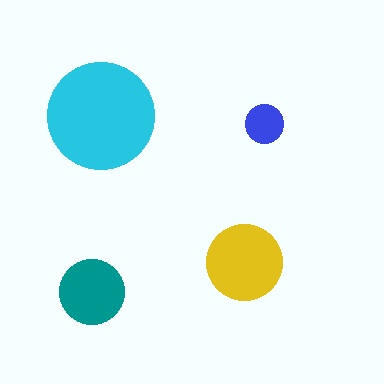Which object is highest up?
The cyan circle is topmost.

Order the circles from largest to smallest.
the cyan one, the yellow one, the teal one, the blue one.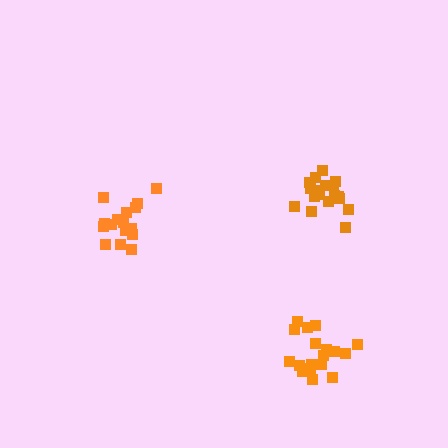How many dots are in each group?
Group 1: 19 dots, Group 2: 16 dots, Group 3: 19 dots (54 total).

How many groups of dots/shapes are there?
There are 3 groups.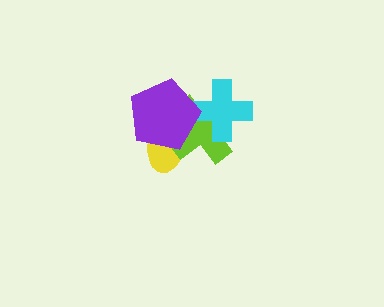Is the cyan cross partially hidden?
Yes, it is partially covered by another shape.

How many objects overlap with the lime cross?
3 objects overlap with the lime cross.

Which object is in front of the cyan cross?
The purple pentagon is in front of the cyan cross.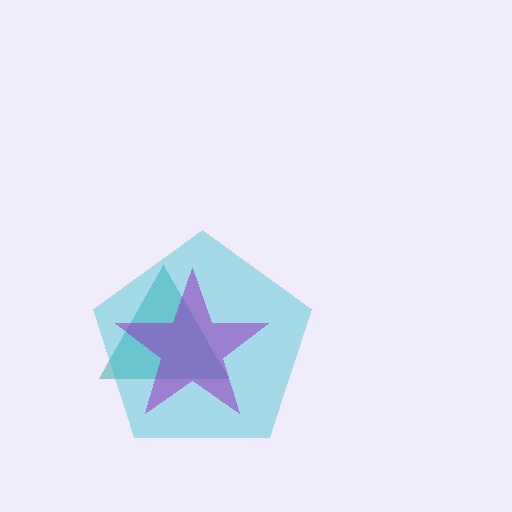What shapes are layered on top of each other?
The layered shapes are: a teal triangle, a cyan pentagon, a purple star.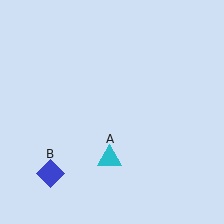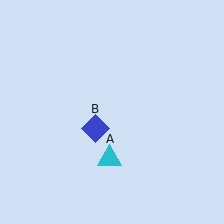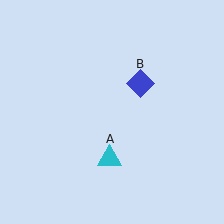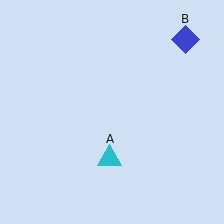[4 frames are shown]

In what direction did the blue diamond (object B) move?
The blue diamond (object B) moved up and to the right.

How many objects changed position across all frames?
1 object changed position: blue diamond (object B).